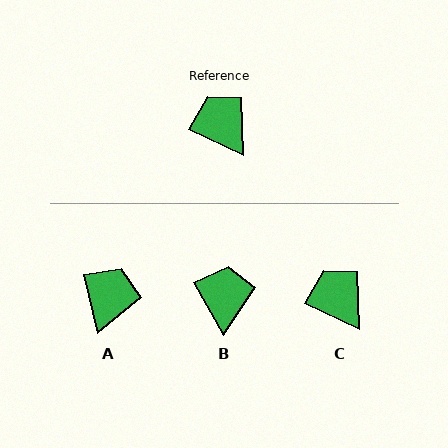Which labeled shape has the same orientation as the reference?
C.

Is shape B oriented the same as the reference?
No, it is off by about 36 degrees.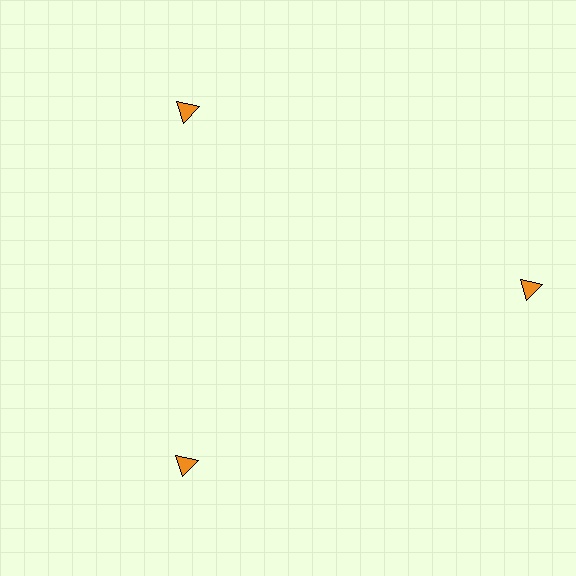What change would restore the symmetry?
The symmetry would be restored by moving it inward, back onto the ring so that all 3 triangles sit at equal angles and equal distance from the center.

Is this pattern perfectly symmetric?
No. The 3 orange triangles are arranged in a ring, but one element near the 3 o'clock position is pushed outward from the center, breaking the 3-fold rotational symmetry.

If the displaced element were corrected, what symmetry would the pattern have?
It would have 3-fold rotational symmetry — the pattern would map onto itself every 120 degrees.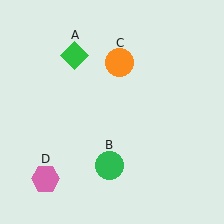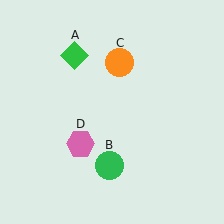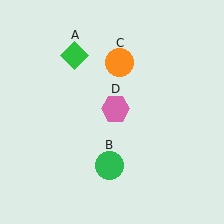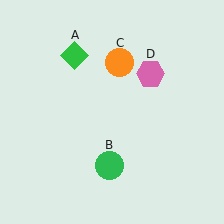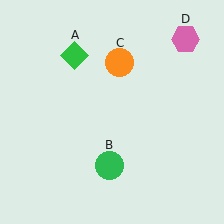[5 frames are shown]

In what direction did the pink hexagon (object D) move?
The pink hexagon (object D) moved up and to the right.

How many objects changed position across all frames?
1 object changed position: pink hexagon (object D).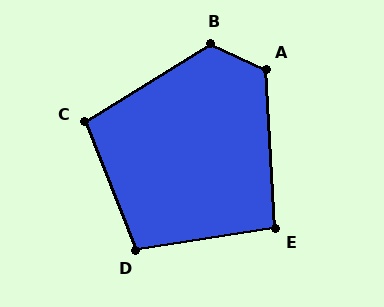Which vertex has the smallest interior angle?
E, at approximately 96 degrees.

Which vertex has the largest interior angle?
B, at approximately 123 degrees.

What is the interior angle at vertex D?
Approximately 103 degrees (obtuse).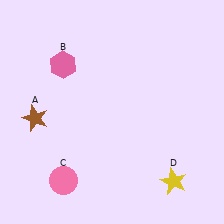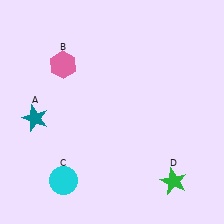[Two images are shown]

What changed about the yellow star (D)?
In Image 1, D is yellow. In Image 2, it changed to green.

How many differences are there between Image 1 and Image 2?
There are 3 differences between the two images.